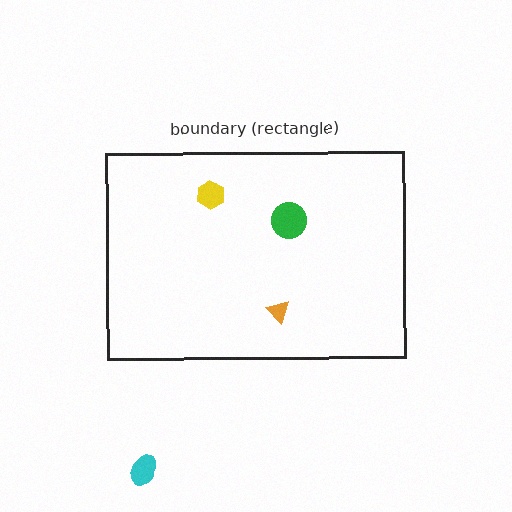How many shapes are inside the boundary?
3 inside, 1 outside.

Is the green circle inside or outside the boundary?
Inside.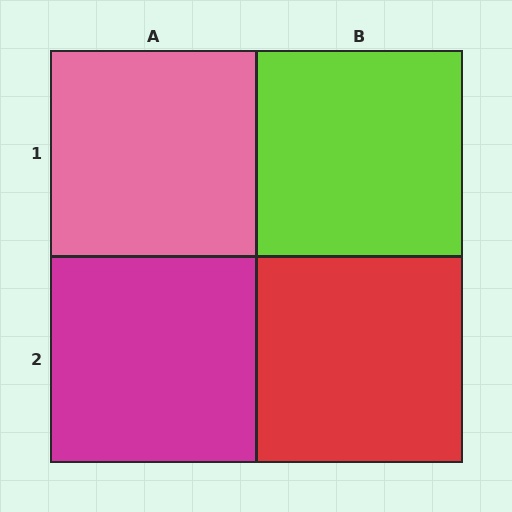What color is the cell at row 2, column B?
Red.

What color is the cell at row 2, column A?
Magenta.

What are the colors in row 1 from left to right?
Pink, lime.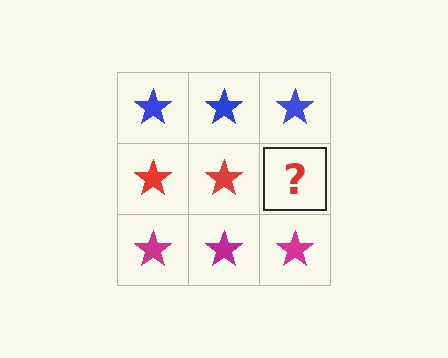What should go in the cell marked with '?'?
The missing cell should contain a red star.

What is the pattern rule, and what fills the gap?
The rule is that each row has a consistent color. The gap should be filled with a red star.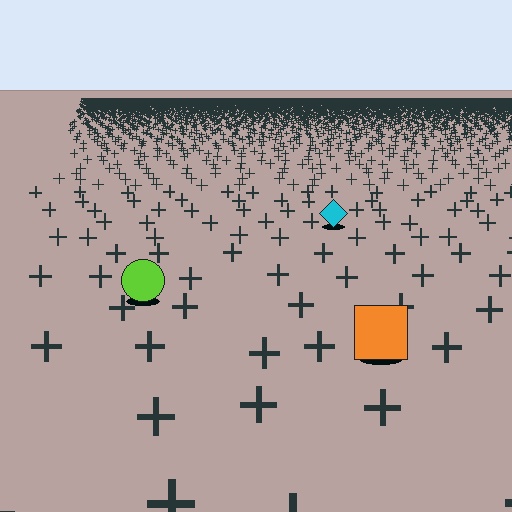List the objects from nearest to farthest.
From nearest to farthest: the orange square, the lime circle, the cyan diamond.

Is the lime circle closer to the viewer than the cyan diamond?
Yes. The lime circle is closer — you can tell from the texture gradient: the ground texture is coarser near it.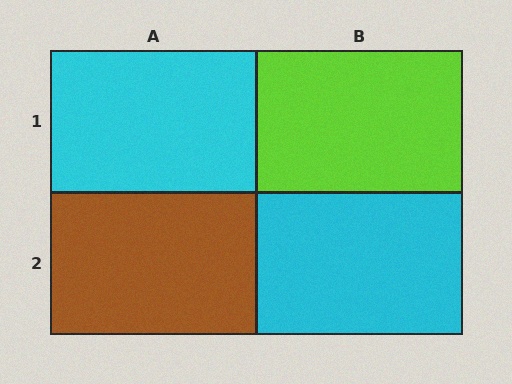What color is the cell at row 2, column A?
Brown.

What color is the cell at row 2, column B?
Cyan.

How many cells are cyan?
2 cells are cyan.